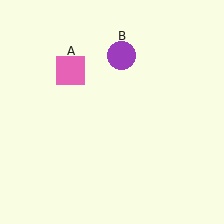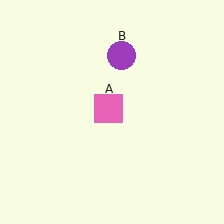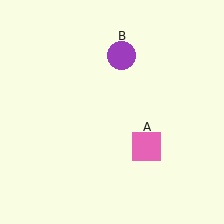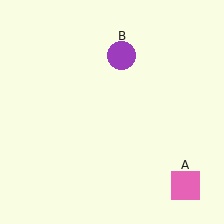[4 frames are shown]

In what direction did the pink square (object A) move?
The pink square (object A) moved down and to the right.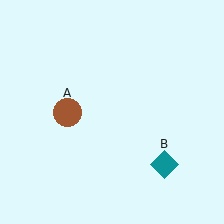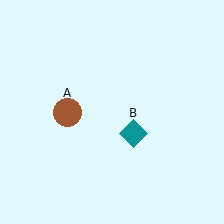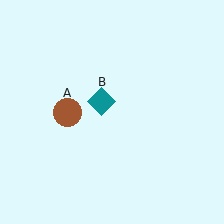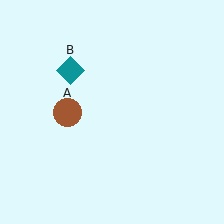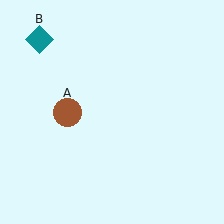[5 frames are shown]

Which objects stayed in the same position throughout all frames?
Brown circle (object A) remained stationary.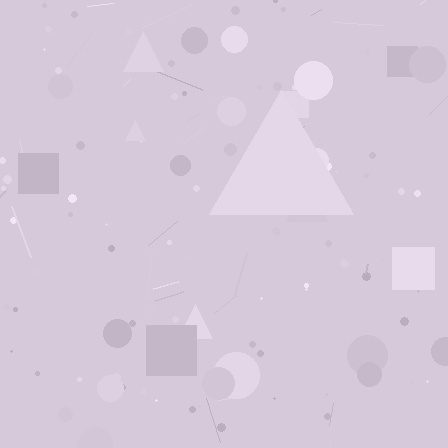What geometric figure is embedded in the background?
A triangle is embedded in the background.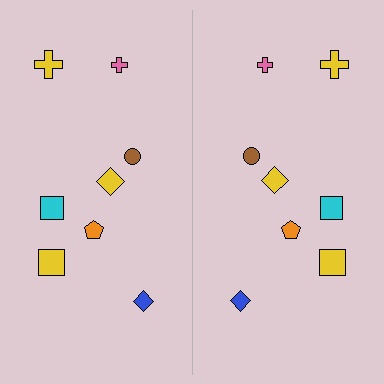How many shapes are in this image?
There are 16 shapes in this image.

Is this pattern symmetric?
Yes, this pattern has bilateral (reflection) symmetry.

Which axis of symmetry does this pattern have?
The pattern has a vertical axis of symmetry running through the center of the image.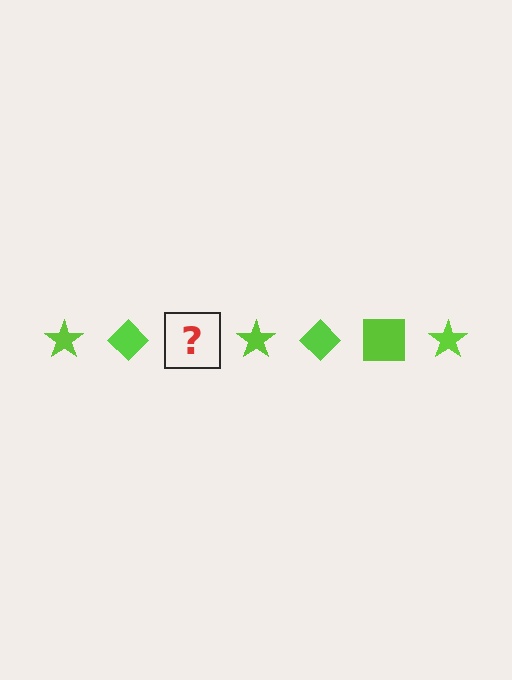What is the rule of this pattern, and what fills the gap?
The rule is that the pattern cycles through star, diamond, square shapes in lime. The gap should be filled with a lime square.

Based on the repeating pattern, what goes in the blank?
The blank should be a lime square.